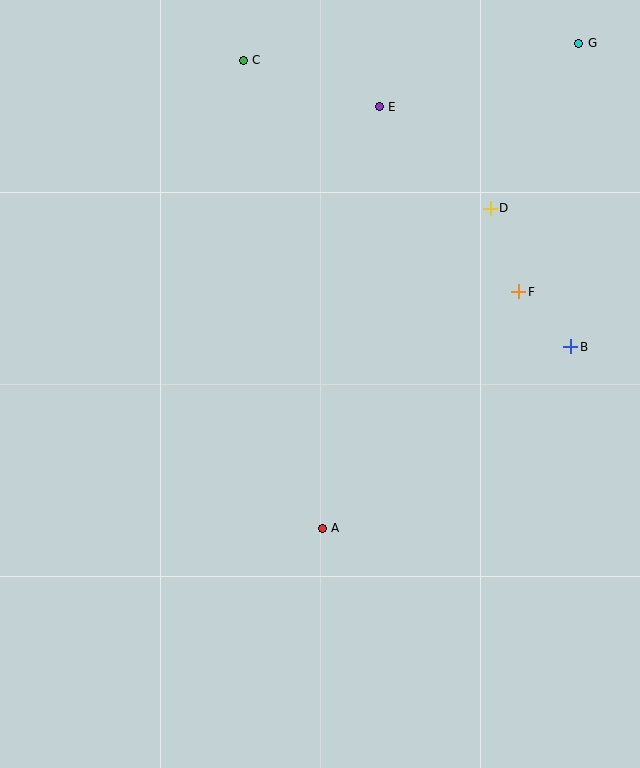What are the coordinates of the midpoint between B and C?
The midpoint between B and C is at (407, 204).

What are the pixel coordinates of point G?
Point G is at (579, 43).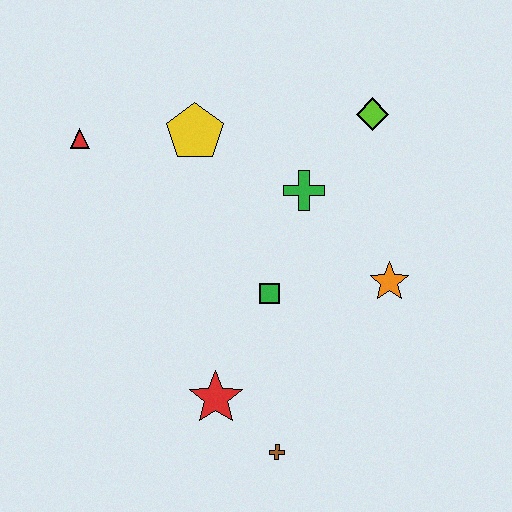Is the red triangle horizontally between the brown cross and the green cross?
No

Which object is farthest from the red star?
The lime diamond is farthest from the red star.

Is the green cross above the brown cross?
Yes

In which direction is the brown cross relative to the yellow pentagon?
The brown cross is below the yellow pentagon.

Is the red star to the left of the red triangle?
No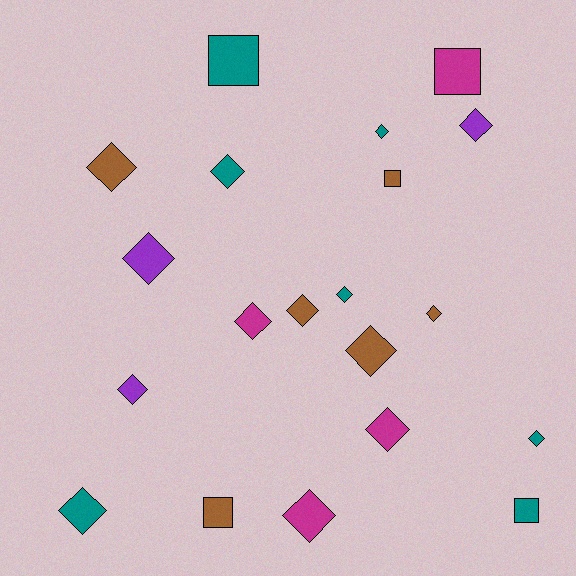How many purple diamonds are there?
There are 3 purple diamonds.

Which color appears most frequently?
Teal, with 7 objects.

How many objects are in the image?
There are 20 objects.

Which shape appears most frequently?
Diamond, with 15 objects.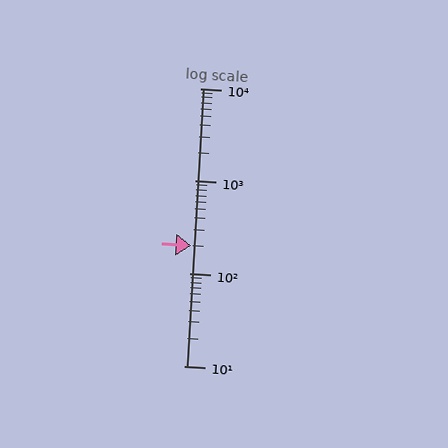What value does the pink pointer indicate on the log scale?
The pointer indicates approximately 200.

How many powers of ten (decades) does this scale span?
The scale spans 3 decades, from 10 to 10000.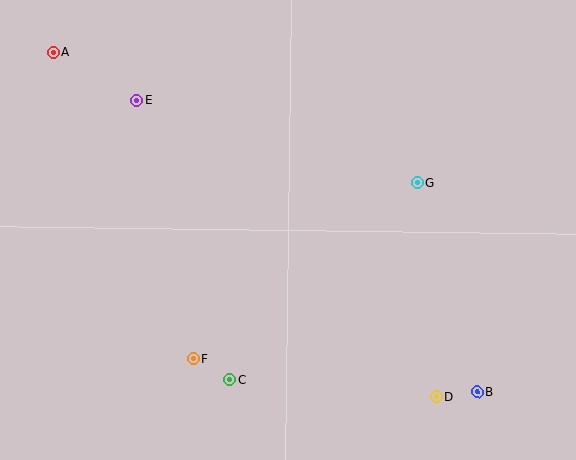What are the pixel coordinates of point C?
Point C is at (230, 380).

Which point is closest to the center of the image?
Point G at (417, 182) is closest to the center.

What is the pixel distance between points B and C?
The distance between B and C is 248 pixels.